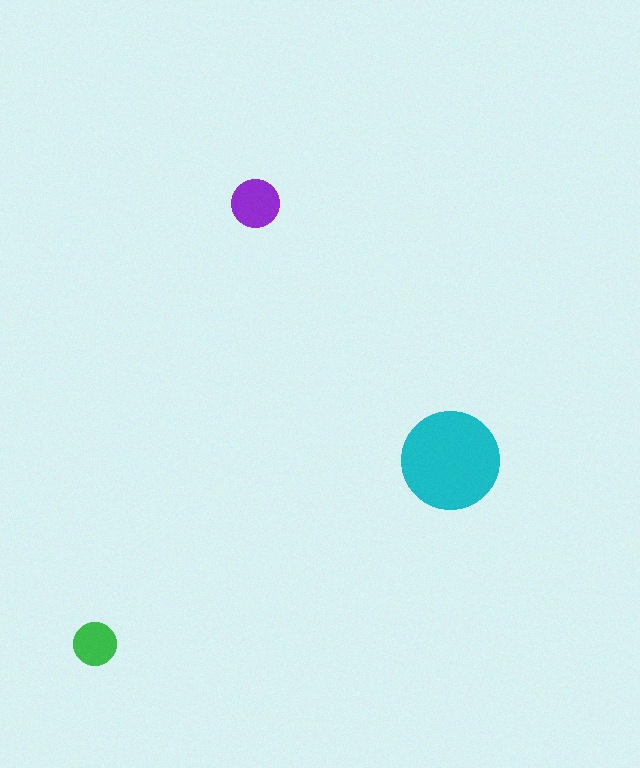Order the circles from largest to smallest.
the cyan one, the purple one, the green one.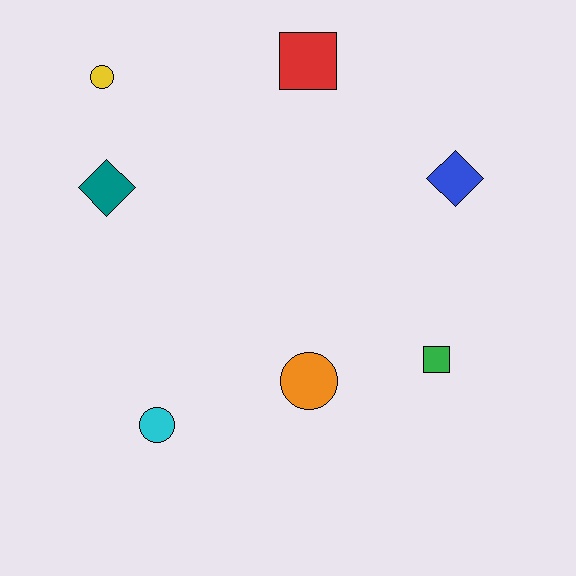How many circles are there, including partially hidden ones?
There are 3 circles.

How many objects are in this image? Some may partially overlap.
There are 7 objects.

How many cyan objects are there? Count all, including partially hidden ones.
There is 1 cyan object.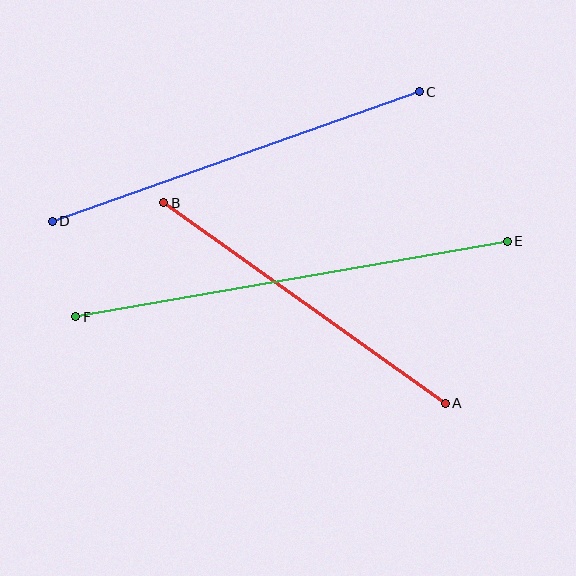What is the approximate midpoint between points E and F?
The midpoint is at approximately (292, 279) pixels.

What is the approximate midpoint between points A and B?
The midpoint is at approximately (304, 303) pixels.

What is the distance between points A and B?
The distance is approximately 345 pixels.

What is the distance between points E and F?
The distance is approximately 438 pixels.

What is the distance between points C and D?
The distance is approximately 389 pixels.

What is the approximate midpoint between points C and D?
The midpoint is at approximately (236, 156) pixels.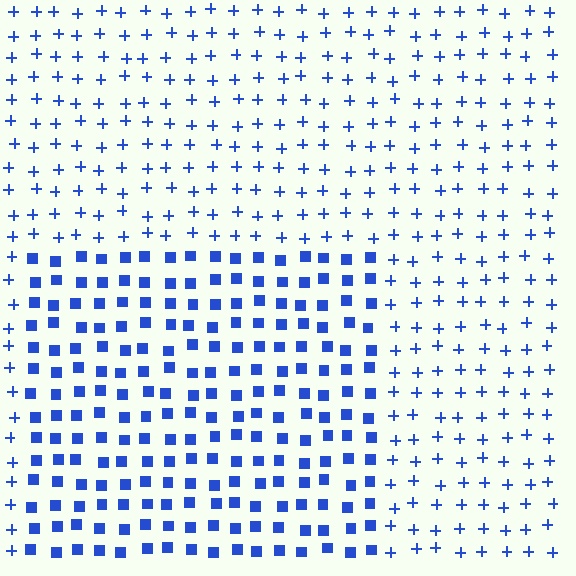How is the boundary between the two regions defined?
The boundary is defined by a change in element shape: squares inside vs. plus signs outside. All elements share the same color and spacing.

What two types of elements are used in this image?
The image uses squares inside the rectangle region and plus signs outside it.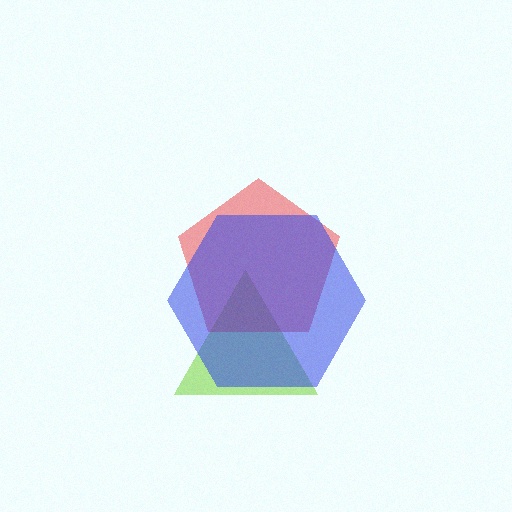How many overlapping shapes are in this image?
There are 3 overlapping shapes in the image.